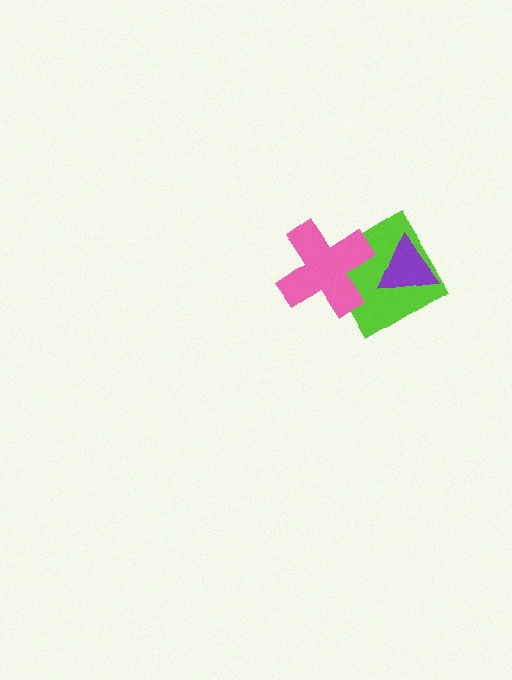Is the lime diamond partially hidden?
Yes, it is partially covered by another shape.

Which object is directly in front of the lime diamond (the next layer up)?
The pink cross is directly in front of the lime diamond.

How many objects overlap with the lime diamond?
2 objects overlap with the lime diamond.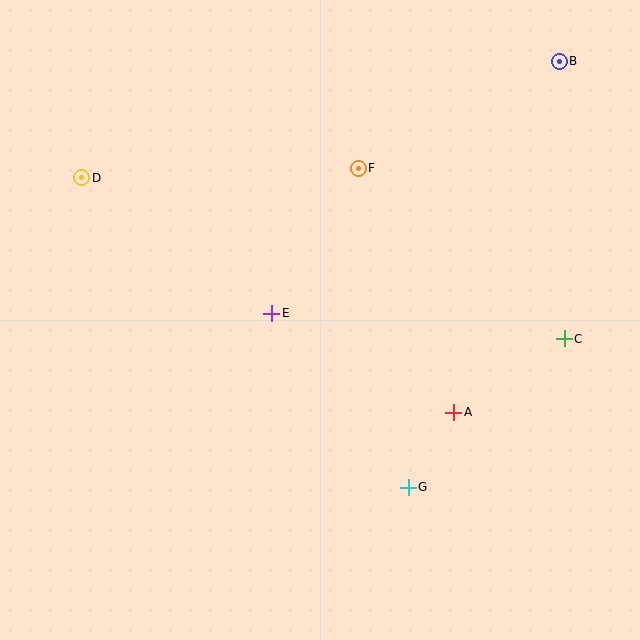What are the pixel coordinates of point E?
Point E is at (271, 313).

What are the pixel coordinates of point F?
Point F is at (358, 168).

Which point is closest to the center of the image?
Point E at (271, 313) is closest to the center.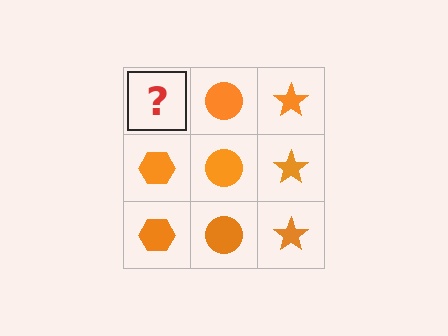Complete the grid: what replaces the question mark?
The question mark should be replaced with an orange hexagon.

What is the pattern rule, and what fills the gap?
The rule is that each column has a consistent shape. The gap should be filled with an orange hexagon.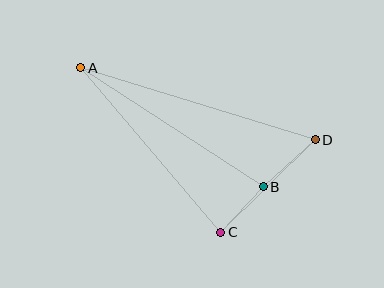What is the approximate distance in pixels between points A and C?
The distance between A and C is approximately 216 pixels.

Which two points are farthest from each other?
Points A and D are farthest from each other.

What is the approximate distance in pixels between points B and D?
The distance between B and D is approximately 70 pixels.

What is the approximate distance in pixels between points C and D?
The distance between C and D is approximately 132 pixels.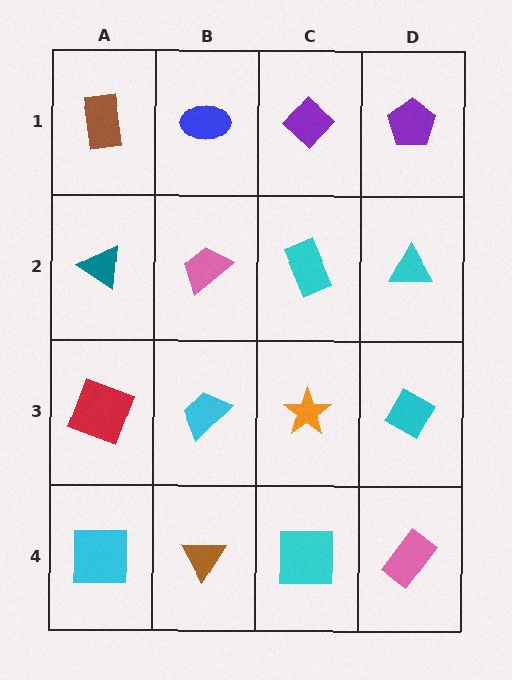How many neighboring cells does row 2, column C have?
4.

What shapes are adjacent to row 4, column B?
A cyan trapezoid (row 3, column B), a cyan square (row 4, column A), a cyan square (row 4, column C).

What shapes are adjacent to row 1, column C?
A cyan rectangle (row 2, column C), a blue ellipse (row 1, column B), a purple pentagon (row 1, column D).